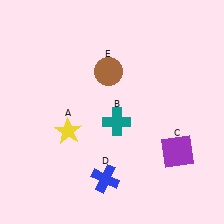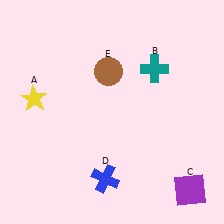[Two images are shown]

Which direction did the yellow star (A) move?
The yellow star (A) moved left.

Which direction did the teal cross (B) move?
The teal cross (B) moved up.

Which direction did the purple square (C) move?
The purple square (C) moved down.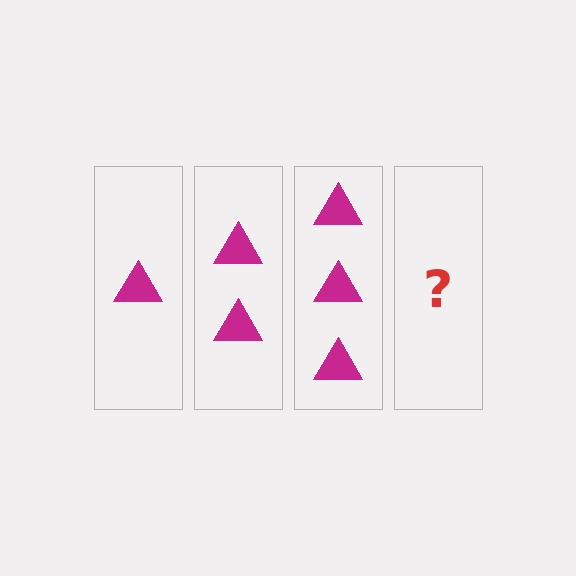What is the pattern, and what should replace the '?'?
The pattern is that each step adds one more triangle. The '?' should be 4 triangles.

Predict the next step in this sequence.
The next step is 4 triangles.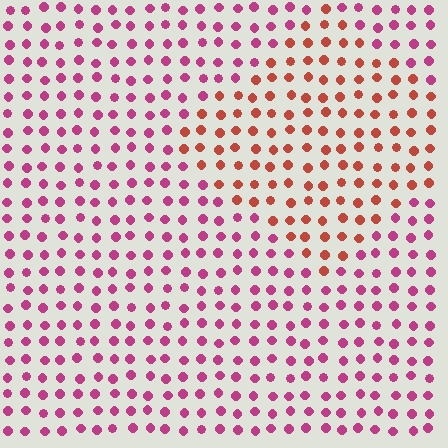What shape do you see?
I see a diamond.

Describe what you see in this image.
The image is filled with small magenta elements in a uniform arrangement. A diamond-shaped region is visible where the elements are tinted to a slightly different hue, forming a subtle color boundary.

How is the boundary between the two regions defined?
The boundary is defined purely by a slight shift in hue (about 40 degrees). Spacing, size, and orientation are identical on both sides.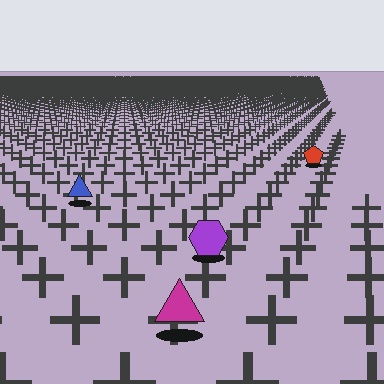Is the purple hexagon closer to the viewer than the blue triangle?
Yes. The purple hexagon is closer — you can tell from the texture gradient: the ground texture is coarser near it.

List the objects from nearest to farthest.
From nearest to farthest: the magenta triangle, the purple hexagon, the blue triangle, the red pentagon.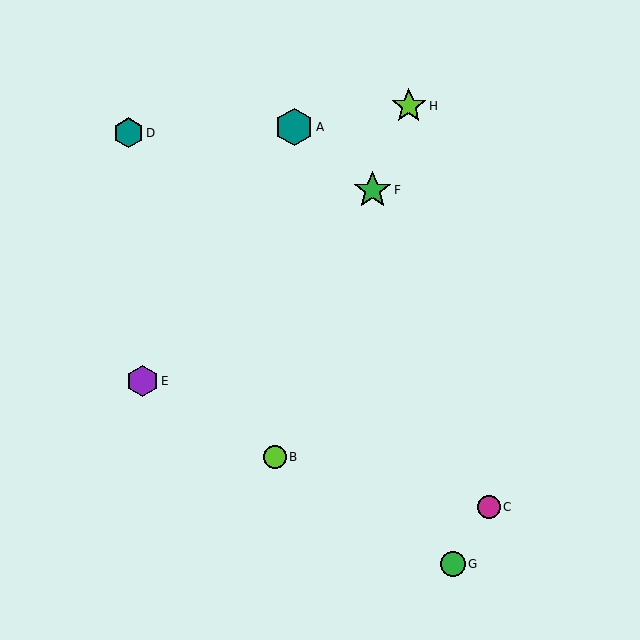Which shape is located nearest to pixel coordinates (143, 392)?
The purple hexagon (labeled E) at (142, 381) is nearest to that location.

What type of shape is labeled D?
Shape D is a teal hexagon.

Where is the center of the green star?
The center of the green star is at (372, 190).